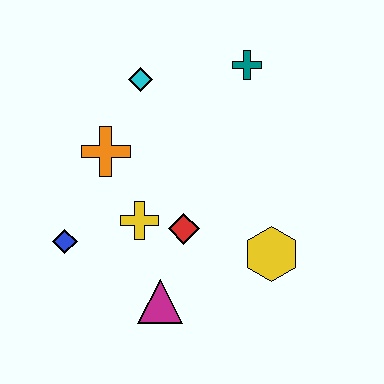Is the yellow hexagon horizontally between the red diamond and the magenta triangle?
No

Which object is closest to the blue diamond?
The yellow cross is closest to the blue diamond.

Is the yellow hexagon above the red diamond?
No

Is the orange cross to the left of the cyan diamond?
Yes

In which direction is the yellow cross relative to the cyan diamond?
The yellow cross is below the cyan diamond.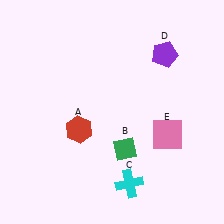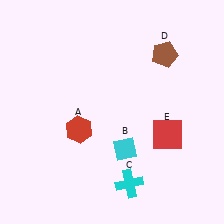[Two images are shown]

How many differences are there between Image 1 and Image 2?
There are 3 differences between the two images.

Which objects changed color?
B changed from green to cyan. D changed from purple to brown. E changed from pink to red.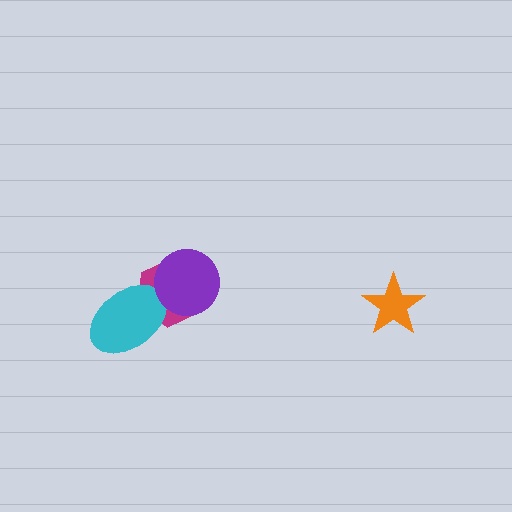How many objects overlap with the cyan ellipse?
1 object overlaps with the cyan ellipse.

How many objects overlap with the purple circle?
1 object overlaps with the purple circle.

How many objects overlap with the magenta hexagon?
2 objects overlap with the magenta hexagon.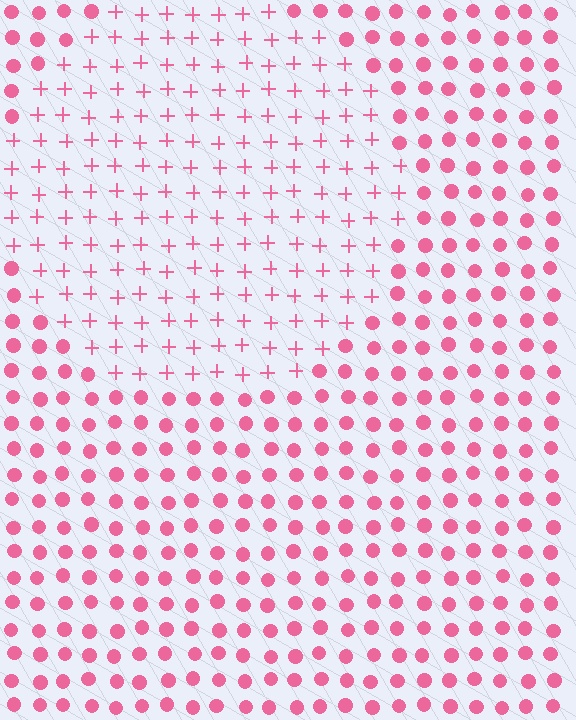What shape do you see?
I see a circle.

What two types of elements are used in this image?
The image uses plus signs inside the circle region and circles outside it.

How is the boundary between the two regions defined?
The boundary is defined by a change in element shape: plus signs inside vs. circles outside. All elements share the same color and spacing.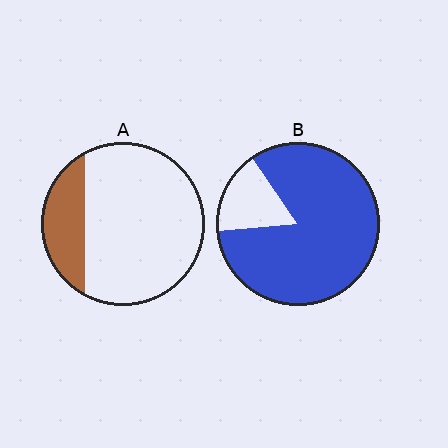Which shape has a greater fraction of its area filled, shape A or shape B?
Shape B.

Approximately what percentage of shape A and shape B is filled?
A is approximately 20% and B is approximately 85%.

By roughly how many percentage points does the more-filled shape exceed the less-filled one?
By roughly 60 percentage points (B over A).